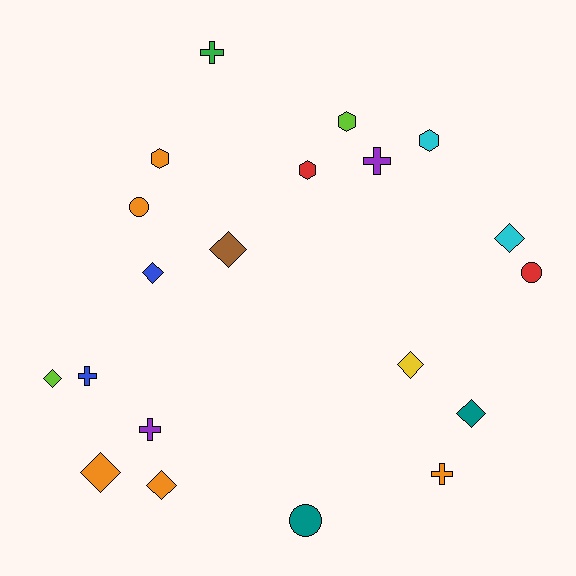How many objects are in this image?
There are 20 objects.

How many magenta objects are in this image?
There are no magenta objects.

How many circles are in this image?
There are 3 circles.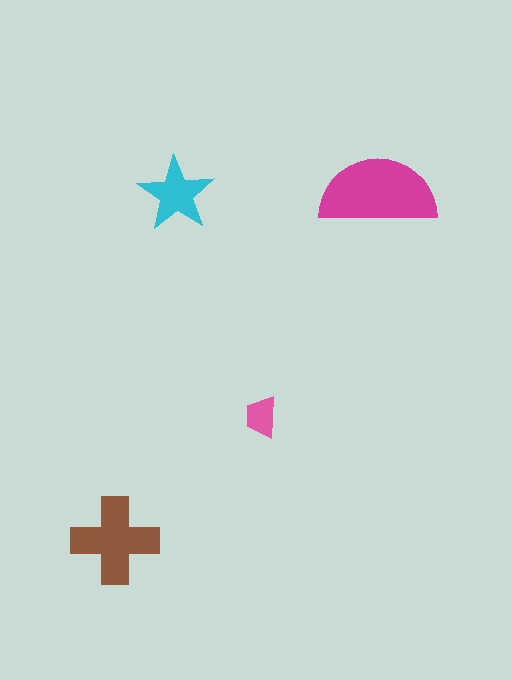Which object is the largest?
The magenta semicircle.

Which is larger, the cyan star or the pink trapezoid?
The cyan star.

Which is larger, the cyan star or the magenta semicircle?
The magenta semicircle.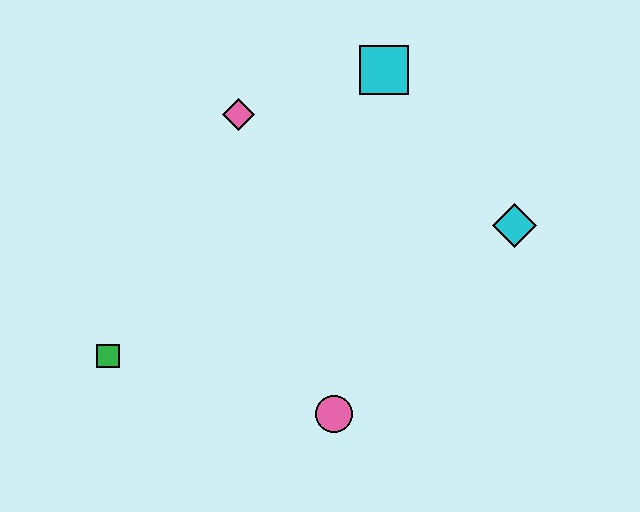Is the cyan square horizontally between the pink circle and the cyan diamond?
Yes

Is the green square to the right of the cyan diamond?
No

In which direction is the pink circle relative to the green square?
The pink circle is to the right of the green square.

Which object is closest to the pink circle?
The green square is closest to the pink circle.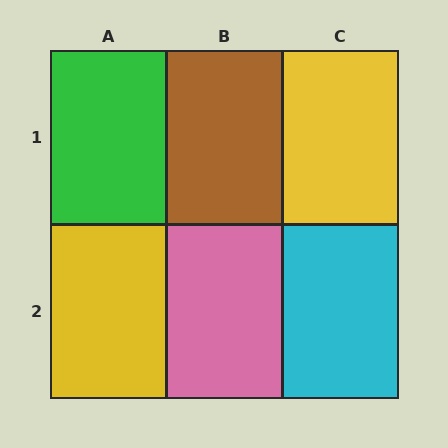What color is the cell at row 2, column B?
Pink.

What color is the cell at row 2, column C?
Cyan.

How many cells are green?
1 cell is green.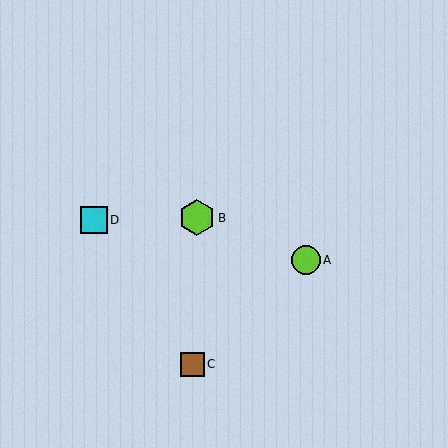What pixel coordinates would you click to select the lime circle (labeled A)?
Click at (306, 260) to select the lime circle A.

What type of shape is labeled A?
Shape A is a lime circle.